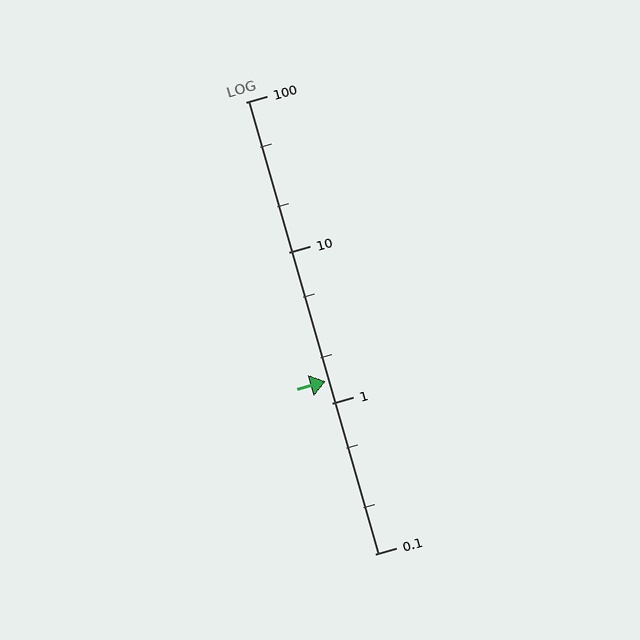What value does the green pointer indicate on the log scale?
The pointer indicates approximately 1.4.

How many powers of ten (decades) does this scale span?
The scale spans 3 decades, from 0.1 to 100.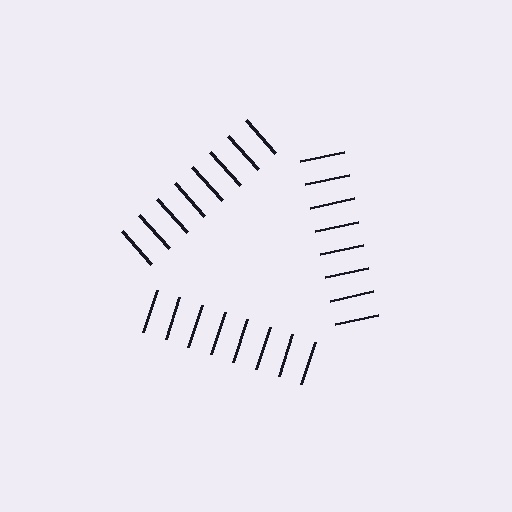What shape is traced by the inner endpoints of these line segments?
An illusory triangle — the line segments terminate on its edges but no continuous stroke is drawn.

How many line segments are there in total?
24 — 8 along each of the 3 edges.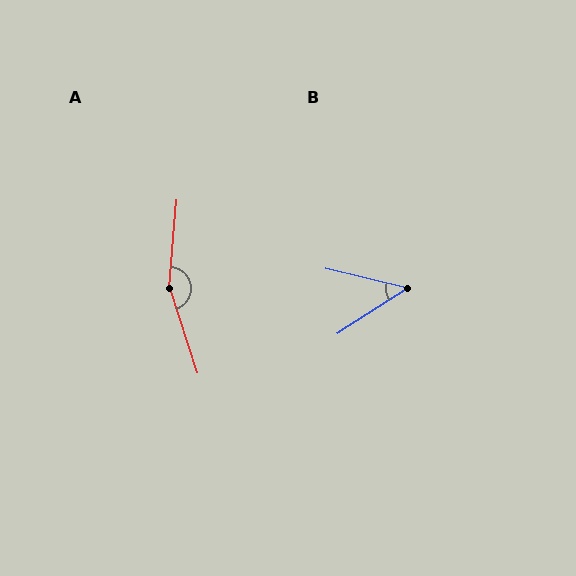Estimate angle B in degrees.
Approximately 46 degrees.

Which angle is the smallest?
B, at approximately 46 degrees.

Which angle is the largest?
A, at approximately 157 degrees.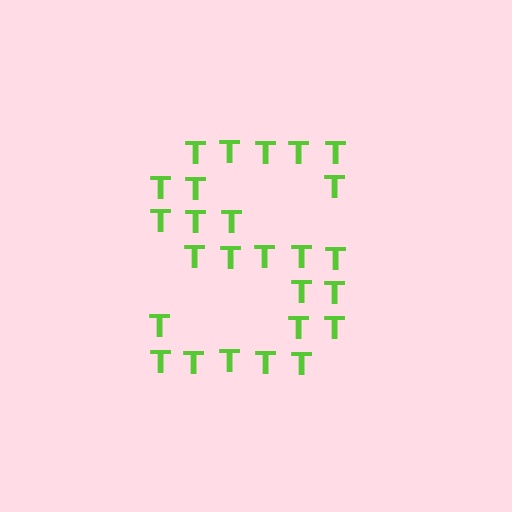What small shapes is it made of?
It is made of small letter T's.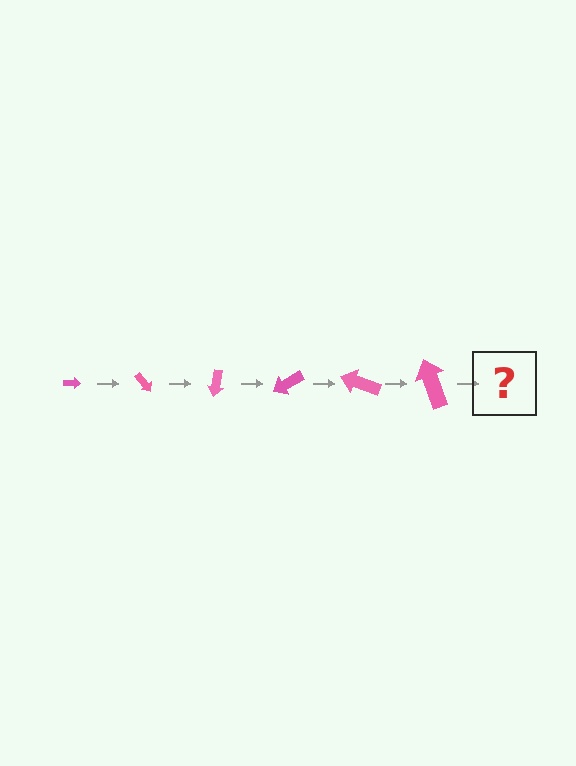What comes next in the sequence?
The next element should be an arrow, larger than the previous one and rotated 300 degrees from the start.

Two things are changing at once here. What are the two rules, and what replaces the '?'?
The two rules are that the arrow grows larger each step and it rotates 50 degrees each step. The '?' should be an arrow, larger than the previous one and rotated 300 degrees from the start.